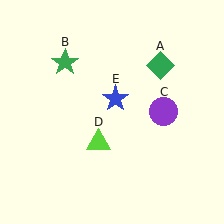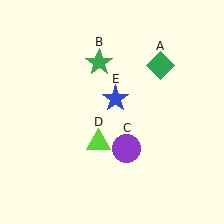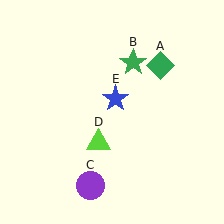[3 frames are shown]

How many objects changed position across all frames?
2 objects changed position: green star (object B), purple circle (object C).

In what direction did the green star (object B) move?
The green star (object B) moved right.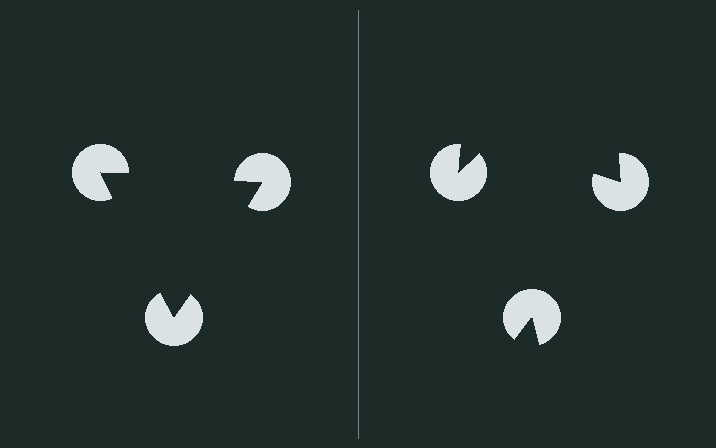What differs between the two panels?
The pac-man discs are positioned identically on both sides; only the wedge orientations differ. On the left they align to a triangle; on the right they are misaligned.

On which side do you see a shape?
An illusory triangle appears on the left side. On the right side the wedge cuts are rotated, so no coherent shape forms.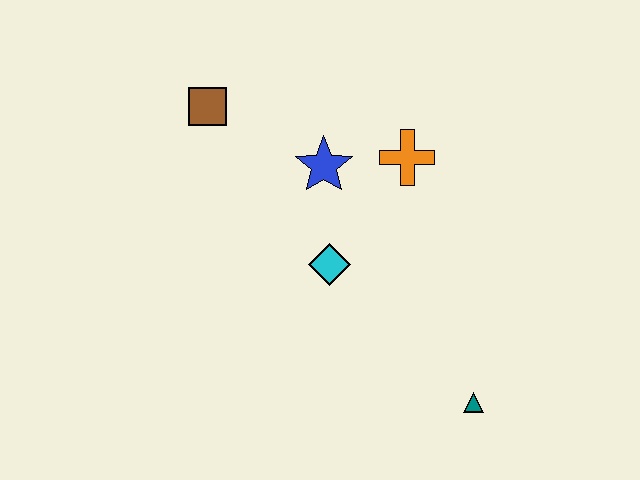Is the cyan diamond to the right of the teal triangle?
No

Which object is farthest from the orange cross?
The teal triangle is farthest from the orange cross.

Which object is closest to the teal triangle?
The cyan diamond is closest to the teal triangle.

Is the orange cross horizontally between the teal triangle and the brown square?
Yes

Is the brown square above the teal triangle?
Yes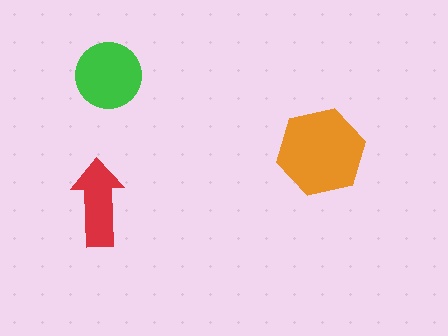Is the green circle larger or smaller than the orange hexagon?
Smaller.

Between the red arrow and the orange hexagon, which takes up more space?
The orange hexagon.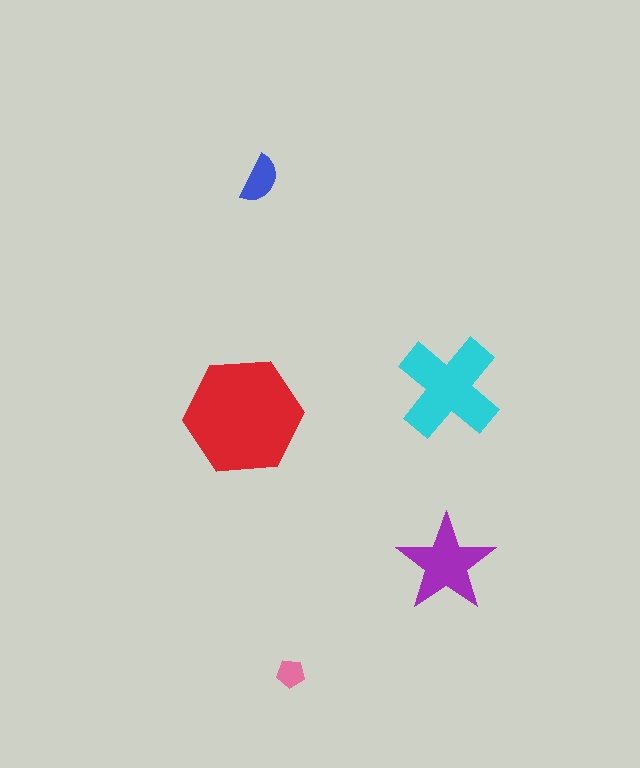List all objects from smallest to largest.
The pink pentagon, the blue semicircle, the purple star, the cyan cross, the red hexagon.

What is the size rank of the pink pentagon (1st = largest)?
5th.